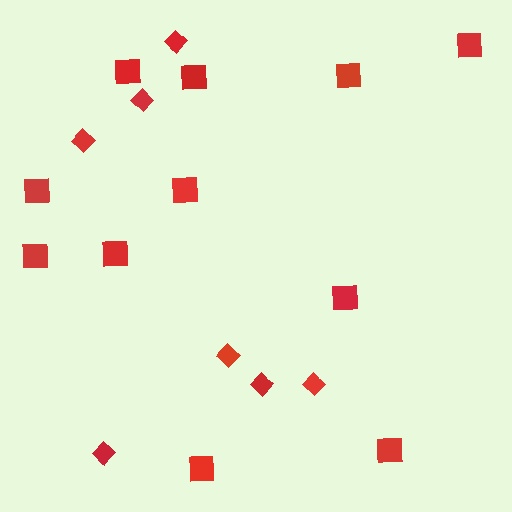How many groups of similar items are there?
There are 2 groups: one group of diamonds (7) and one group of squares (11).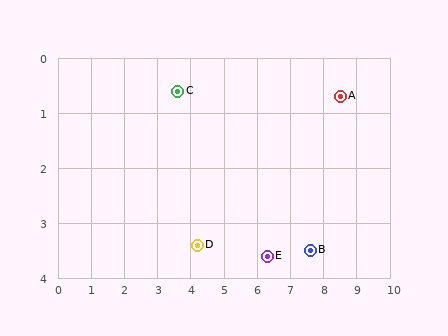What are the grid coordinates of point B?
Point B is at approximately (7.6, 3.5).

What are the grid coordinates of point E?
Point E is at approximately (6.3, 3.6).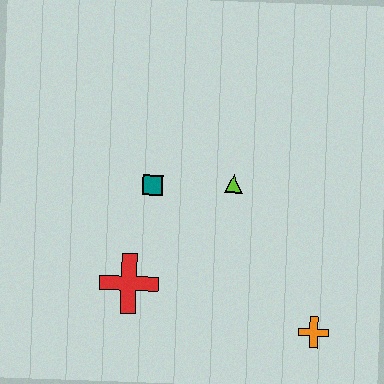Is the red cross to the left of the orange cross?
Yes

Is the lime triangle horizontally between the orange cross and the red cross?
Yes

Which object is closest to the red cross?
The teal square is closest to the red cross.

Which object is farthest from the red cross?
The orange cross is farthest from the red cross.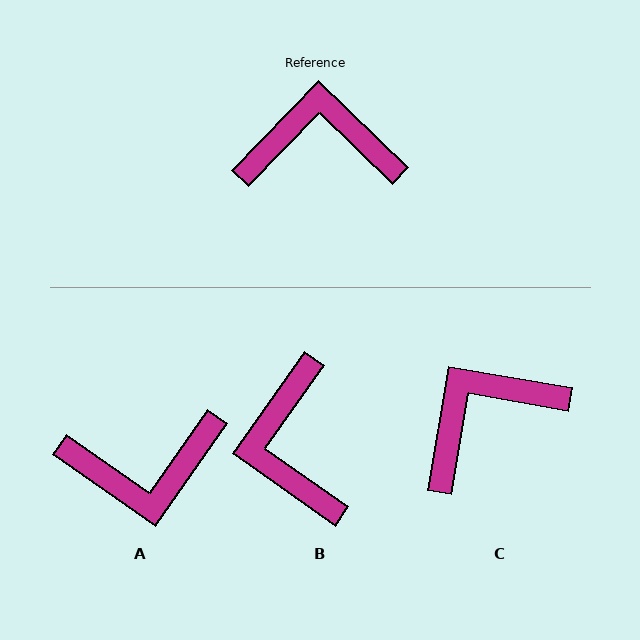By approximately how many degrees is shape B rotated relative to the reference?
Approximately 99 degrees counter-clockwise.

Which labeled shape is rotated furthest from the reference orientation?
A, about 171 degrees away.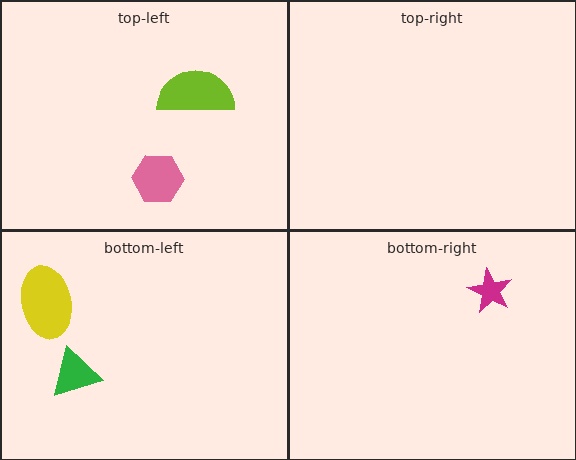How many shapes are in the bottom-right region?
1.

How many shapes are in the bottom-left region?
2.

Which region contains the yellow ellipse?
The bottom-left region.